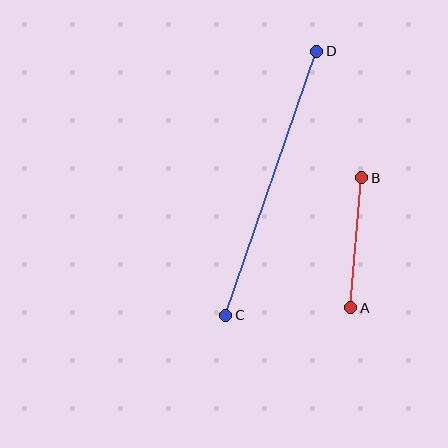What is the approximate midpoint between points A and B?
The midpoint is at approximately (356, 243) pixels.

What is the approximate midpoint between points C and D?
The midpoint is at approximately (271, 183) pixels.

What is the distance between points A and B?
The distance is approximately 130 pixels.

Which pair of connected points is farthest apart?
Points C and D are farthest apart.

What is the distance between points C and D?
The distance is approximately 279 pixels.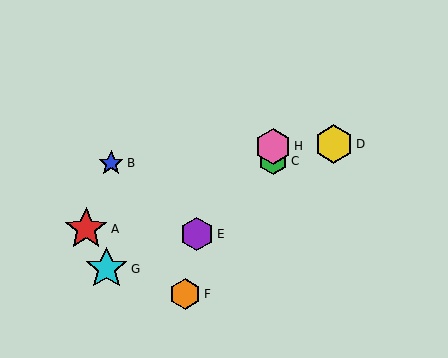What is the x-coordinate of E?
Object E is at x≈197.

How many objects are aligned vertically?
2 objects (C, H) are aligned vertically.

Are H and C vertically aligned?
Yes, both are at x≈273.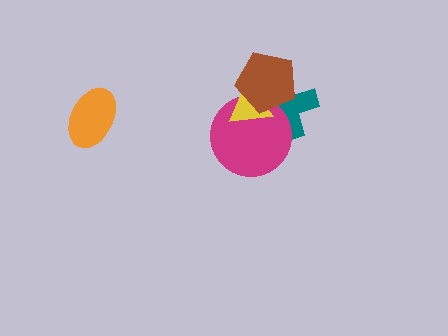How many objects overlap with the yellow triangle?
3 objects overlap with the yellow triangle.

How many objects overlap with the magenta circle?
3 objects overlap with the magenta circle.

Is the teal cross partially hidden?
Yes, it is partially covered by another shape.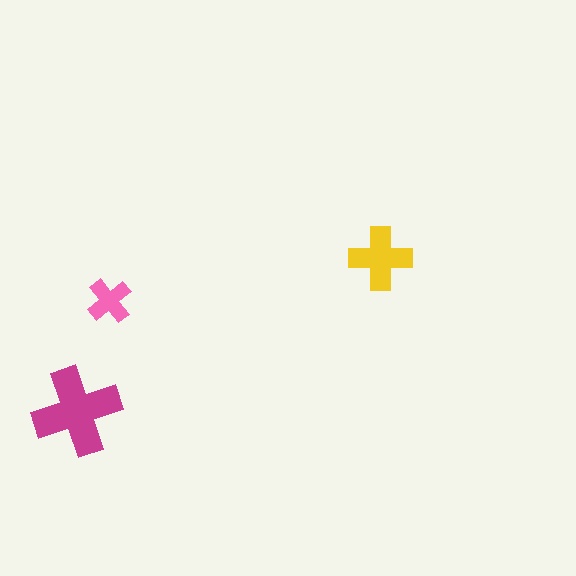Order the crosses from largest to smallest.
the magenta one, the yellow one, the pink one.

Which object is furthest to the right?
The yellow cross is rightmost.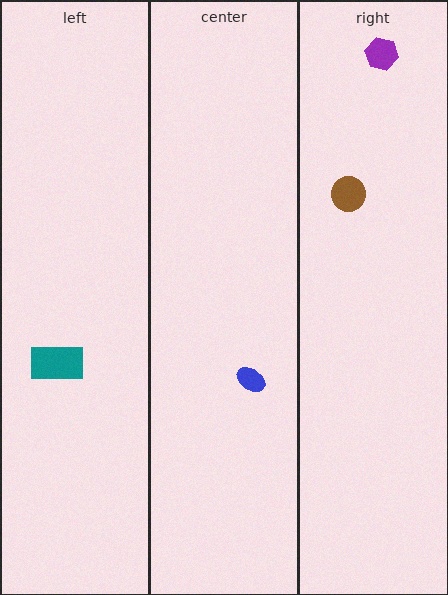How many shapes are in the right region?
2.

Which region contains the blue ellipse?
The center region.